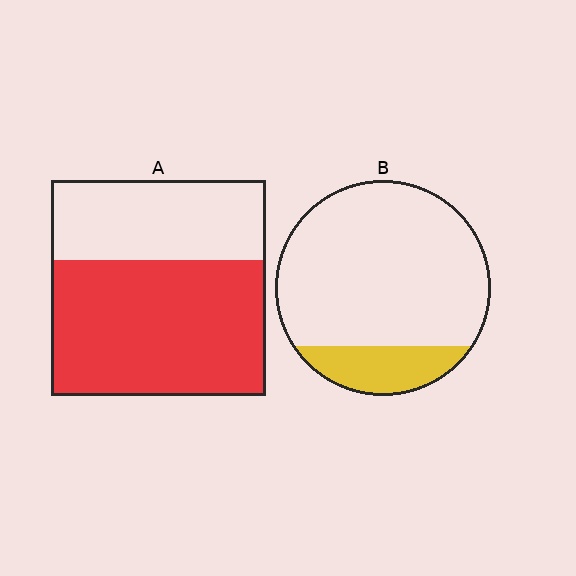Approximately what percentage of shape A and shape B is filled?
A is approximately 65% and B is approximately 20%.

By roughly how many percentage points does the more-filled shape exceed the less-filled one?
By roughly 45 percentage points (A over B).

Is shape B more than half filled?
No.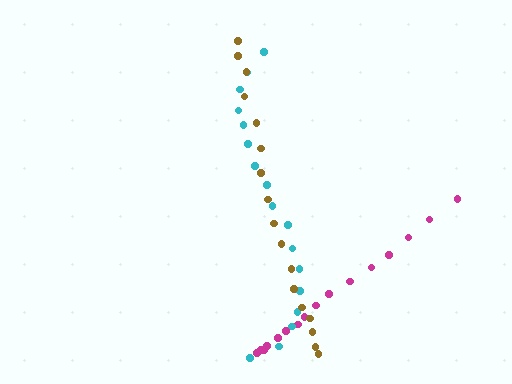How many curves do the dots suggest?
There are 3 distinct paths.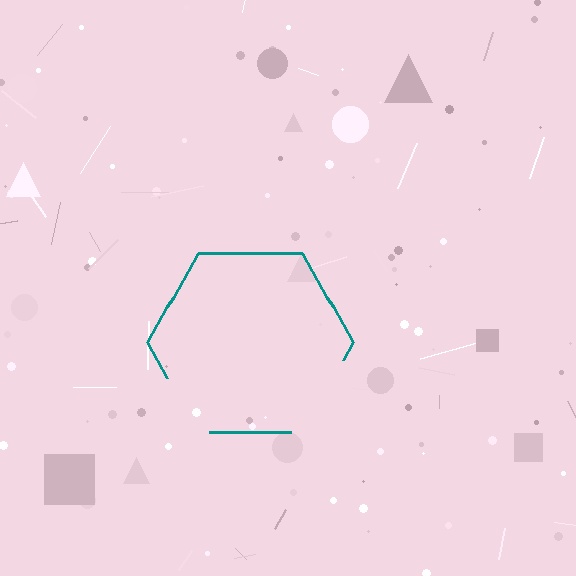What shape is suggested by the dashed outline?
The dashed outline suggests a hexagon.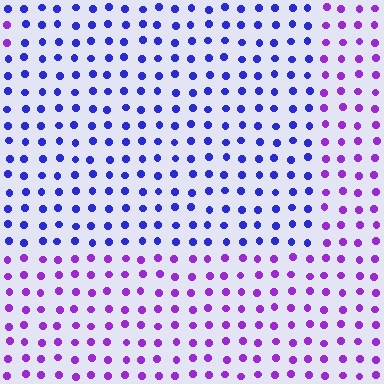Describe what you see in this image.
The image is filled with small purple elements in a uniform arrangement. A rectangle-shaped region is visible where the elements are tinted to a slightly different hue, forming a subtle color boundary.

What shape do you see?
I see a rectangle.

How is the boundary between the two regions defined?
The boundary is defined purely by a slight shift in hue (about 41 degrees). Spacing, size, and orientation are identical on both sides.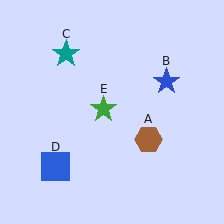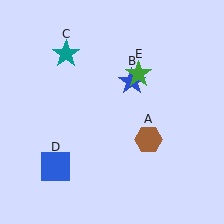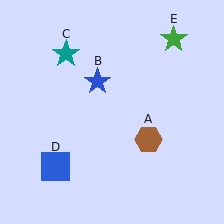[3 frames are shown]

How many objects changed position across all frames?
2 objects changed position: blue star (object B), green star (object E).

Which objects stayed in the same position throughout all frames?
Brown hexagon (object A) and teal star (object C) and blue square (object D) remained stationary.